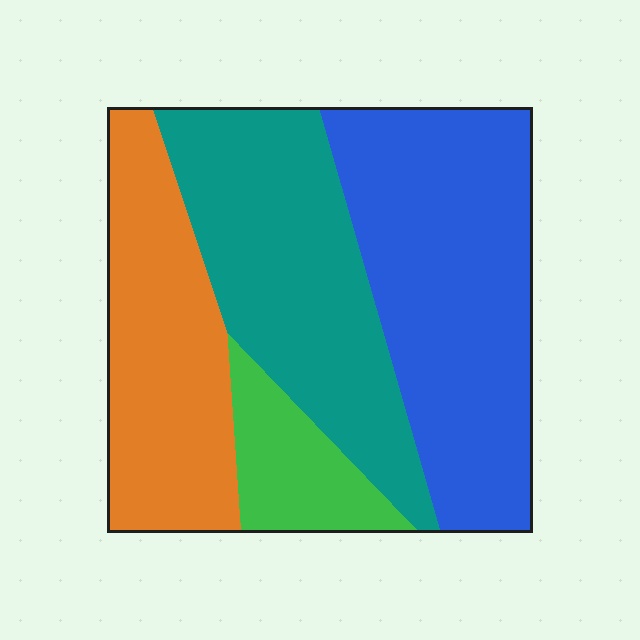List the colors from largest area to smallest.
From largest to smallest: blue, teal, orange, green.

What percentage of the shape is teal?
Teal takes up about one third (1/3) of the shape.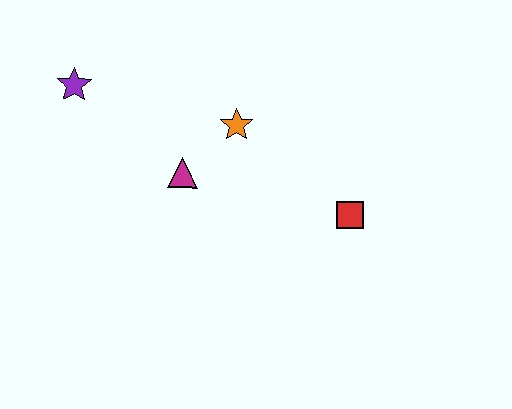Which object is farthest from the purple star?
The red square is farthest from the purple star.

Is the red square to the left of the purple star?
No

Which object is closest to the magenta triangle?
The orange star is closest to the magenta triangle.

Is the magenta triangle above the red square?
Yes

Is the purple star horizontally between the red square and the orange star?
No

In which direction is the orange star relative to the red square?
The orange star is to the left of the red square.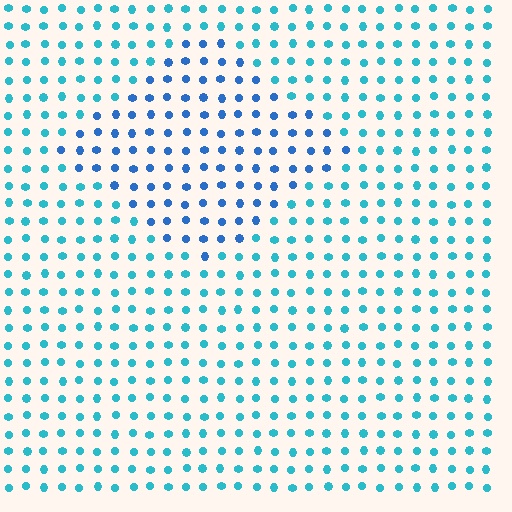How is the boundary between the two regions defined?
The boundary is defined purely by a slight shift in hue (about 30 degrees). Spacing, size, and orientation are identical on both sides.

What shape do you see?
I see a diamond.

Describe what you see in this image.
The image is filled with small cyan elements in a uniform arrangement. A diamond-shaped region is visible where the elements are tinted to a slightly different hue, forming a subtle color boundary.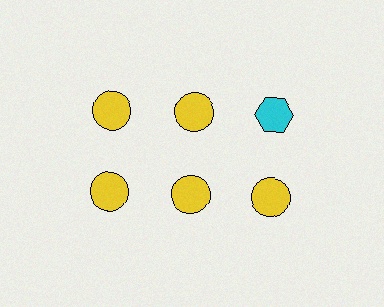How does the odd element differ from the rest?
It differs in both color (cyan instead of yellow) and shape (hexagon instead of circle).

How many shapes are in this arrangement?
There are 6 shapes arranged in a grid pattern.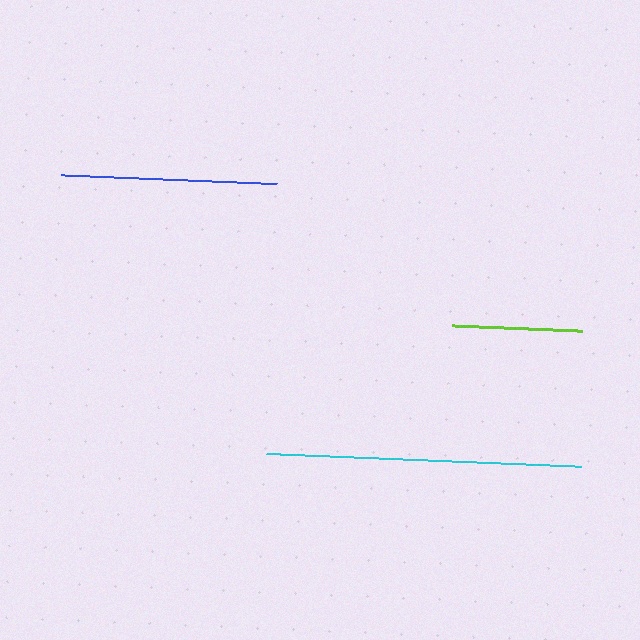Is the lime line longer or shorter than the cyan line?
The cyan line is longer than the lime line.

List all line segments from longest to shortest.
From longest to shortest: cyan, blue, lime.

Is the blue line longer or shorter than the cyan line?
The cyan line is longer than the blue line.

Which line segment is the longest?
The cyan line is the longest at approximately 315 pixels.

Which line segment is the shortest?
The lime line is the shortest at approximately 131 pixels.